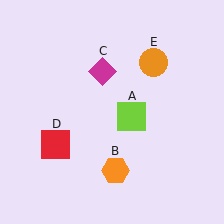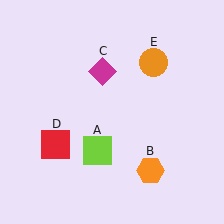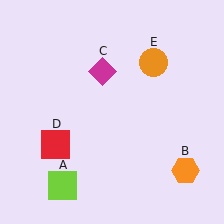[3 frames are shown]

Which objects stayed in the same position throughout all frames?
Magenta diamond (object C) and red square (object D) and orange circle (object E) remained stationary.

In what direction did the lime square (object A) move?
The lime square (object A) moved down and to the left.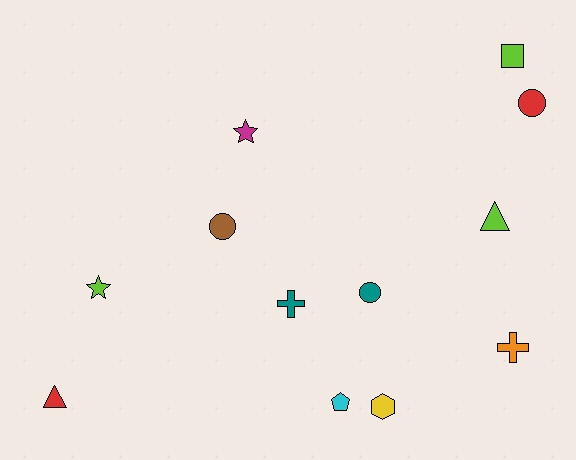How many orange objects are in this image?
There is 1 orange object.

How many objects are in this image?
There are 12 objects.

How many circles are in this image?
There are 3 circles.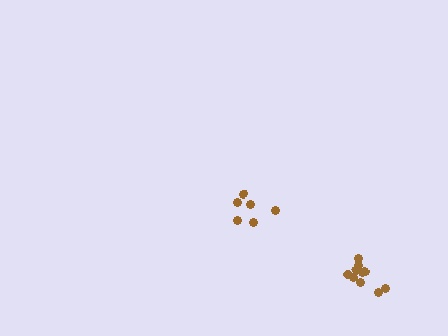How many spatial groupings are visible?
There are 2 spatial groupings.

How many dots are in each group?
Group 1: 6 dots, Group 2: 10 dots (16 total).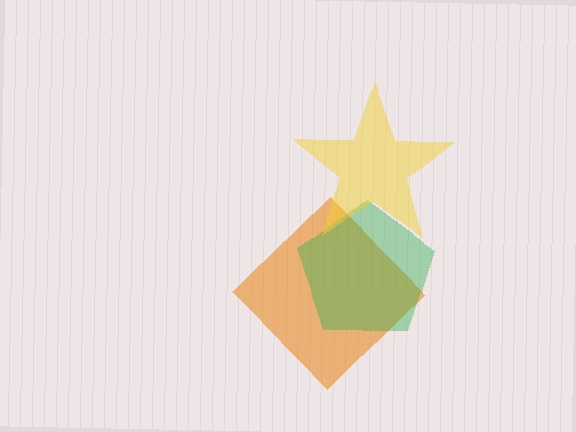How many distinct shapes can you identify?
There are 3 distinct shapes: an orange diamond, a green pentagon, a yellow star.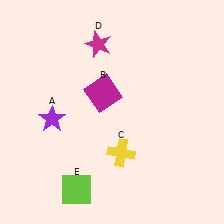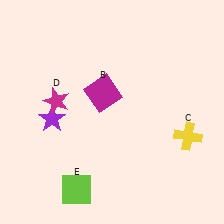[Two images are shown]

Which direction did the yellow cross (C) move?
The yellow cross (C) moved right.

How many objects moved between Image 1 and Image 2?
2 objects moved between the two images.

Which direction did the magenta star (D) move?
The magenta star (D) moved down.